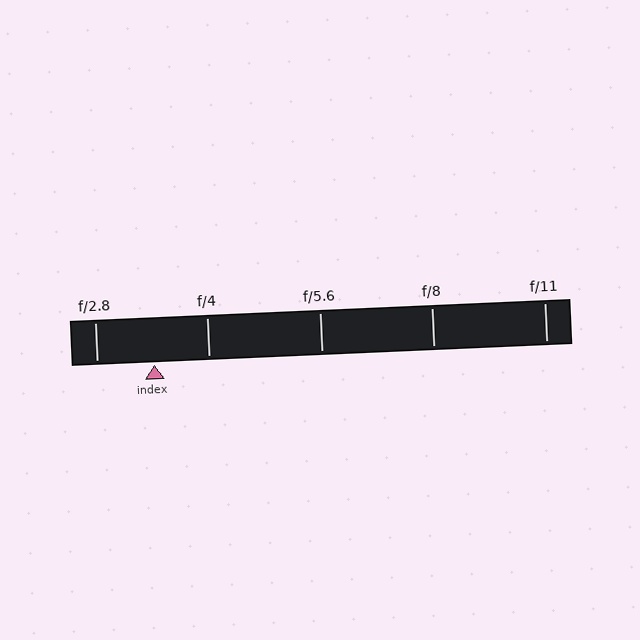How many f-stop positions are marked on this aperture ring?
There are 5 f-stop positions marked.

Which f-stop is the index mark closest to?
The index mark is closest to f/4.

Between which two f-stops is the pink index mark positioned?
The index mark is between f/2.8 and f/4.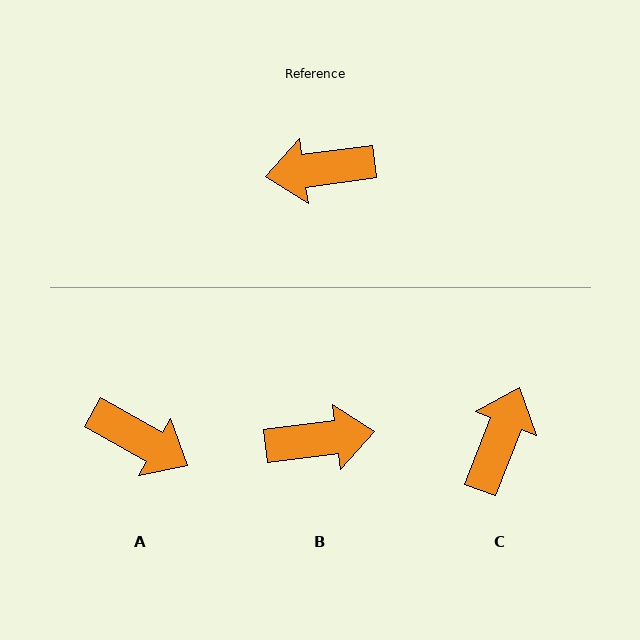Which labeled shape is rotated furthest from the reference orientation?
B, about 180 degrees away.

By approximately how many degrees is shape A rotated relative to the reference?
Approximately 143 degrees counter-clockwise.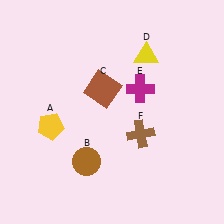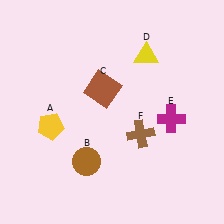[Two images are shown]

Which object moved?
The magenta cross (E) moved right.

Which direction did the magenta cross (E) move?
The magenta cross (E) moved right.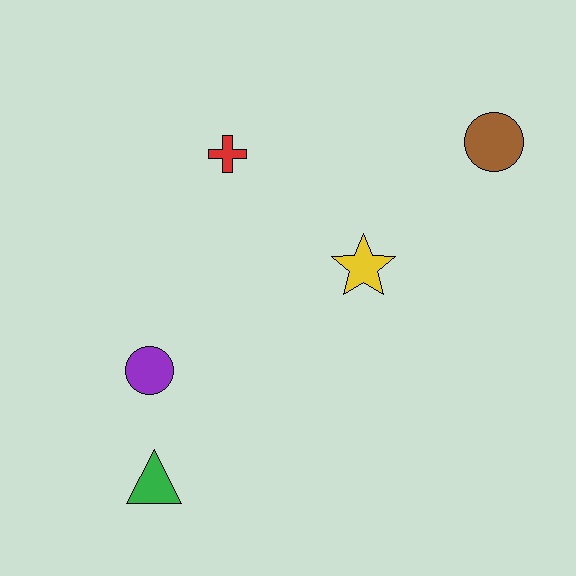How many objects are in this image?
There are 5 objects.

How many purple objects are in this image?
There is 1 purple object.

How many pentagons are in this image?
There are no pentagons.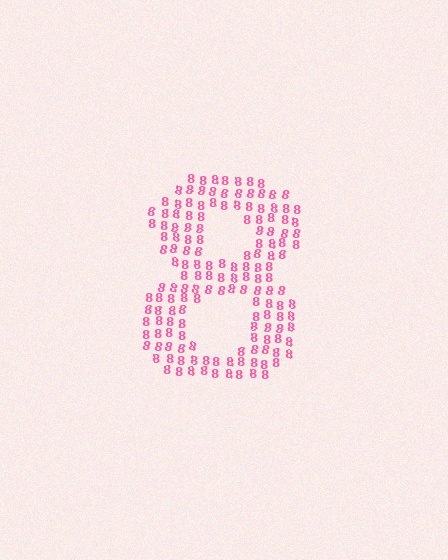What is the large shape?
The large shape is the digit 8.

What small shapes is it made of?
It is made of small digit 8's.